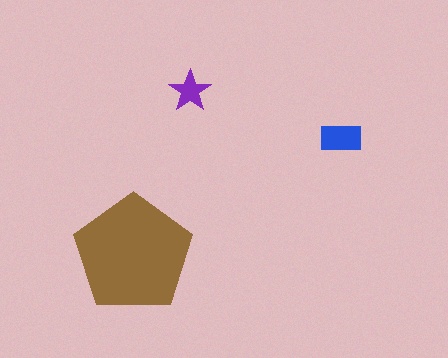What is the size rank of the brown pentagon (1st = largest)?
1st.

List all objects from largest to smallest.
The brown pentagon, the blue rectangle, the purple star.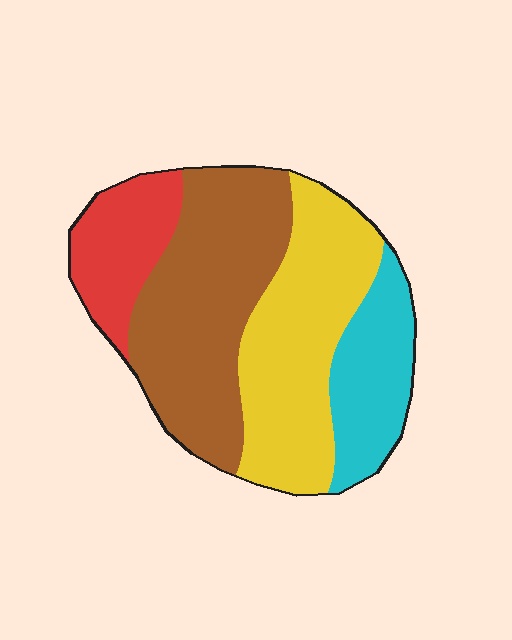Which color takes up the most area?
Brown, at roughly 35%.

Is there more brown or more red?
Brown.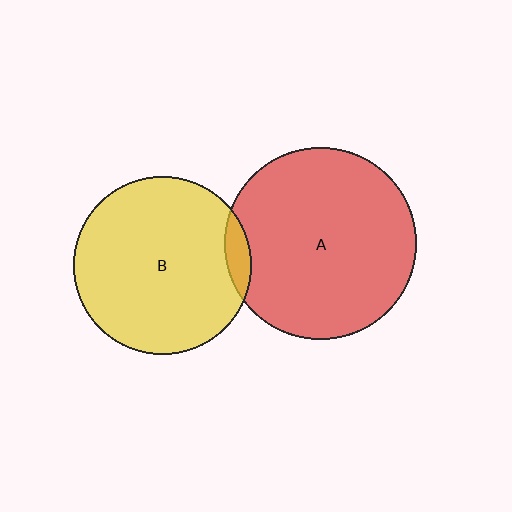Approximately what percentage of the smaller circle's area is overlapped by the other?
Approximately 5%.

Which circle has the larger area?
Circle A (red).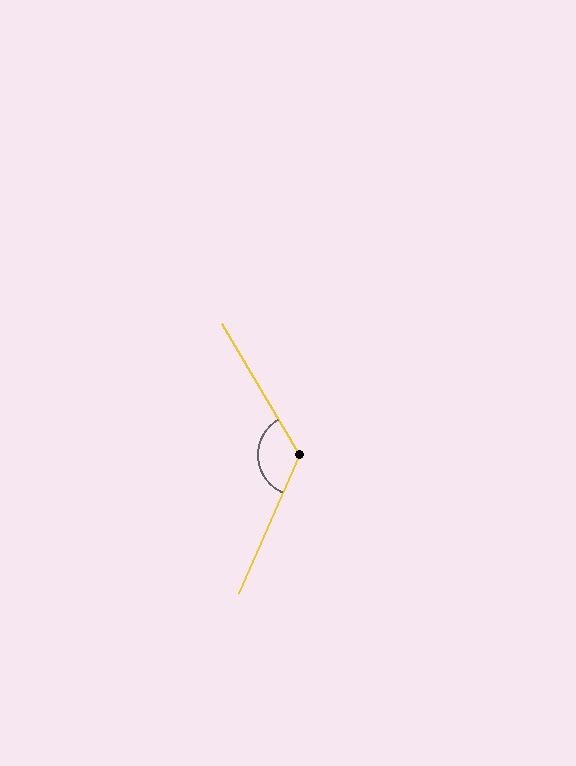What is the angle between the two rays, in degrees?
Approximately 125 degrees.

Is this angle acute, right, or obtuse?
It is obtuse.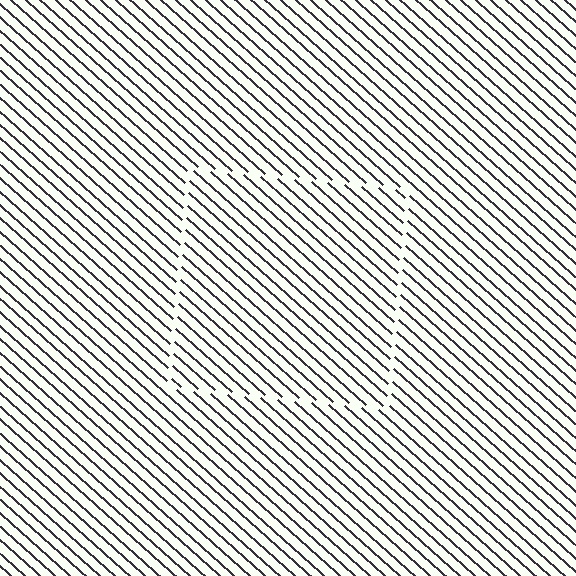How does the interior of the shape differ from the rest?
The interior of the shape contains the same grating, shifted by half a period — the contour is defined by the phase discontinuity where line-ends from the inner and outer gratings abut.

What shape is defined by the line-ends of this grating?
An illusory square. The interior of the shape contains the same grating, shifted by half a period — the contour is defined by the phase discontinuity where line-ends from the inner and outer gratings abut.